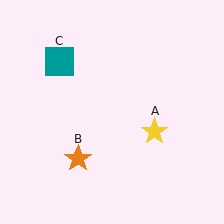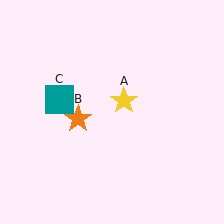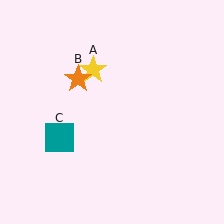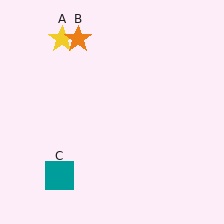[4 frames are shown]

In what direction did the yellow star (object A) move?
The yellow star (object A) moved up and to the left.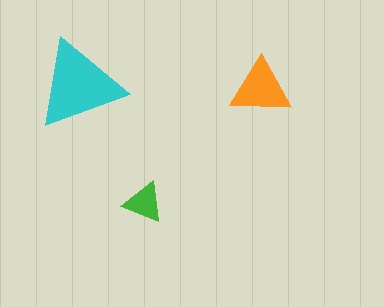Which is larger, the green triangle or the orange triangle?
The orange one.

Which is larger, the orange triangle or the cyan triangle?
The cyan one.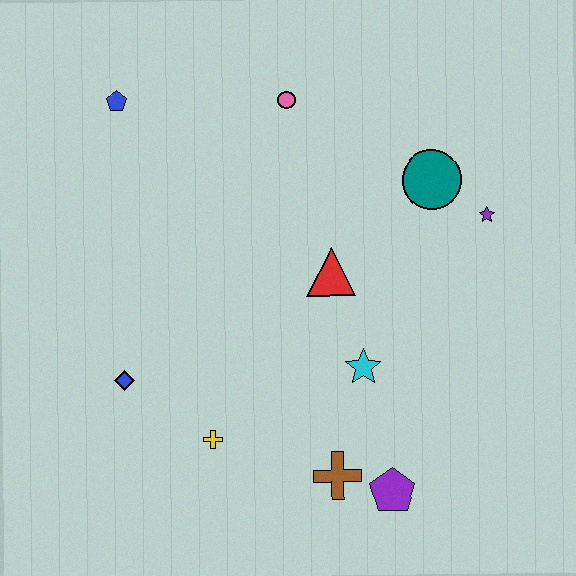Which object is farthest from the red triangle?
The blue pentagon is farthest from the red triangle.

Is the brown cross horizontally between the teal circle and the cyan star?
No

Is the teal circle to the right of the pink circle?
Yes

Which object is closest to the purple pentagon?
The brown cross is closest to the purple pentagon.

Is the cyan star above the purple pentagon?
Yes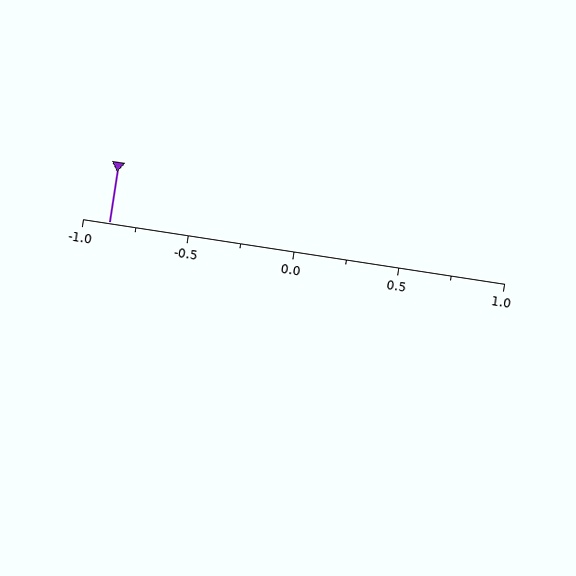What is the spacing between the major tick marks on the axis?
The major ticks are spaced 0.5 apart.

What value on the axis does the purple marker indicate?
The marker indicates approximately -0.88.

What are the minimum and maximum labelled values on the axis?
The axis runs from -1.0 to 1.0.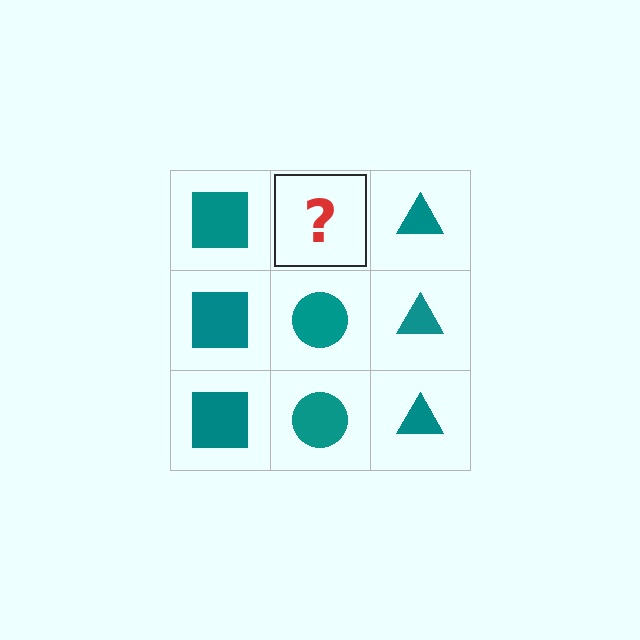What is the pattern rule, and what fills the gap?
The rule is that each column has a consistent shape. The gap should be filled with a teal circle.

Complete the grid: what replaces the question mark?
The question mark should be replaced with a teal circle.